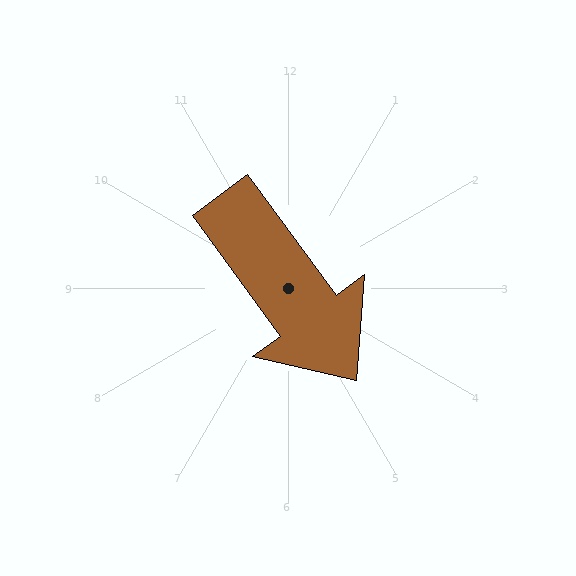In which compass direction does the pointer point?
Southeast.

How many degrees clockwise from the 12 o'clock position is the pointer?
Approximately 144 degrees.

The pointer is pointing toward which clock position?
Roughly 5 o'clock.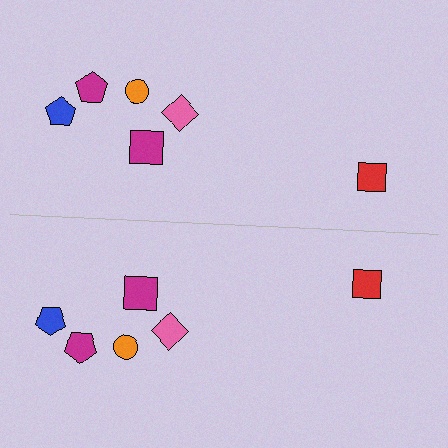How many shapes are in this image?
There are 12 shapes in this image.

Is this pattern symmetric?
Yes, this pattern has bilateral (reflection) symmetry.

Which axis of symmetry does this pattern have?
The pattern has a horizontal axis of symmetry running through the center of the image.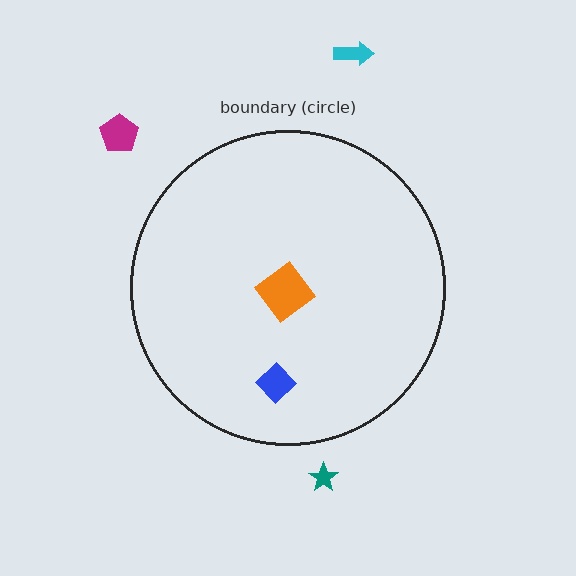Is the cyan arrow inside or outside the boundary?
Outside.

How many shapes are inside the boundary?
2 inside, 3 outside.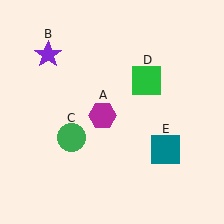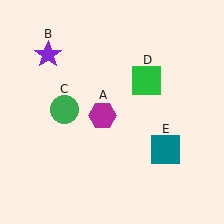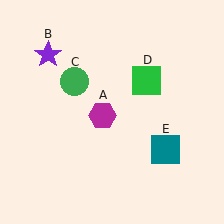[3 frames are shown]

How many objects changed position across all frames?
1 object changed position: green circle (object C).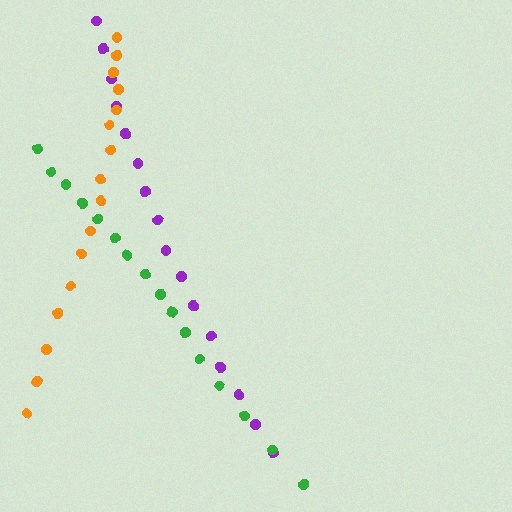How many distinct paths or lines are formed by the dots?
There are 3 distinct paths.